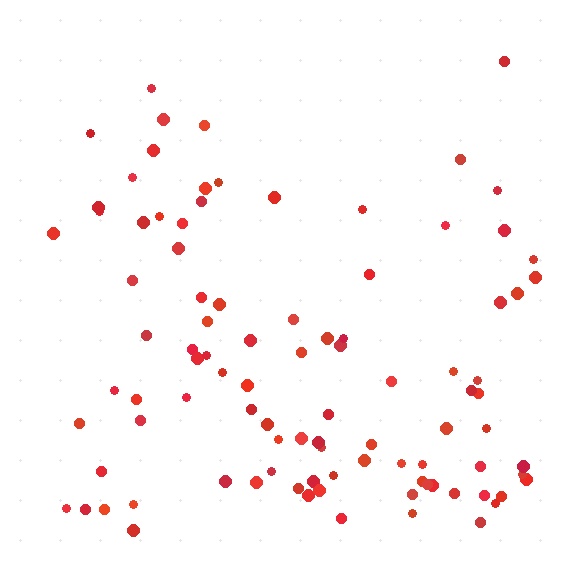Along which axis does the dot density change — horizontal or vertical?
Vertical.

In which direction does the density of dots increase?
From top to bottom, with the bottom side densest.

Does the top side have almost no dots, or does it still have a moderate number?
Still a moderate number, just noticeably fewer than the bottom.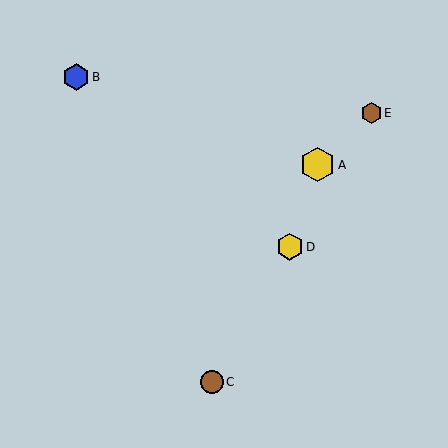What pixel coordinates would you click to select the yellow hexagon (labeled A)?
Click at (317, 165) to select the yellow hexagon A.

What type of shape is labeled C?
Shape C is a brown circle.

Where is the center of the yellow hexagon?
The center of the yellow hexagon is at (317, 165).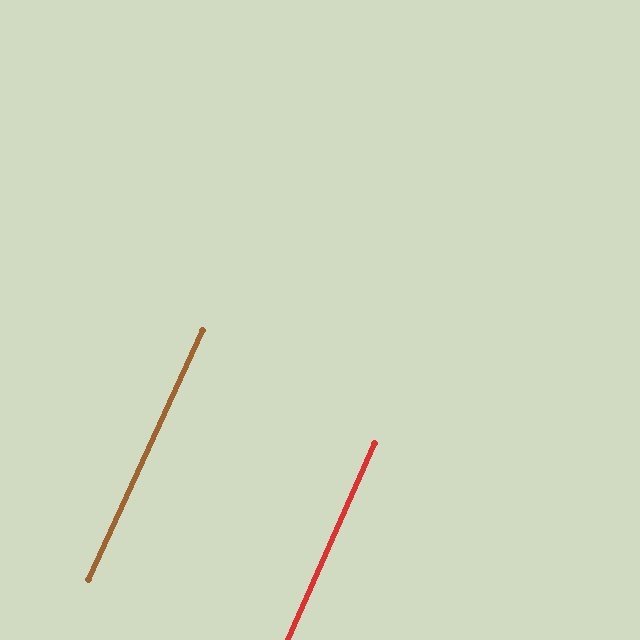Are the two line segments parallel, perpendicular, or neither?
Parallel — their directions differ by only 0.8°.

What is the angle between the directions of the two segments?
Approximately 1 degree.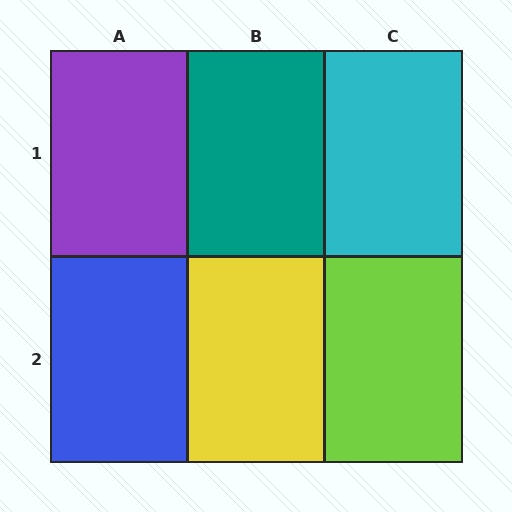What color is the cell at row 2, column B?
Yellow.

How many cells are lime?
1 cell is lime.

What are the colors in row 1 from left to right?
Purple, teal, cyan.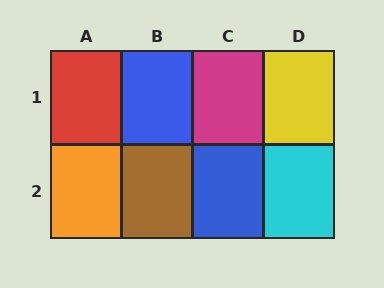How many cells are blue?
2 cells are blue.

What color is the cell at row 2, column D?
Cyan.